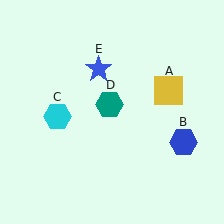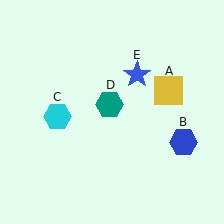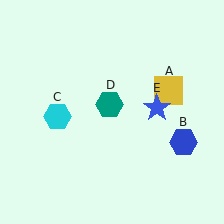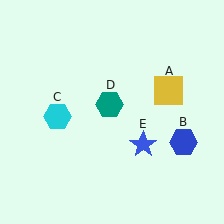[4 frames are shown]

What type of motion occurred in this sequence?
The blue star (object E) rotated clockwise around the center of the scene.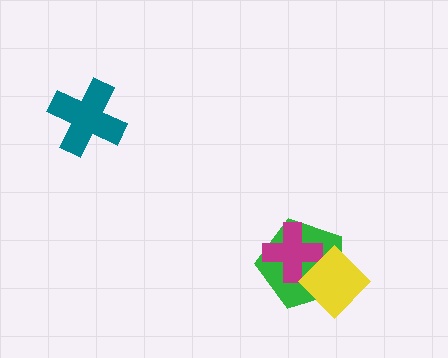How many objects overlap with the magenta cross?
2 objects overlap with the magenta cross.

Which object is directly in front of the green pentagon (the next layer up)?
The magenta cross is directly in front of the green pentagon.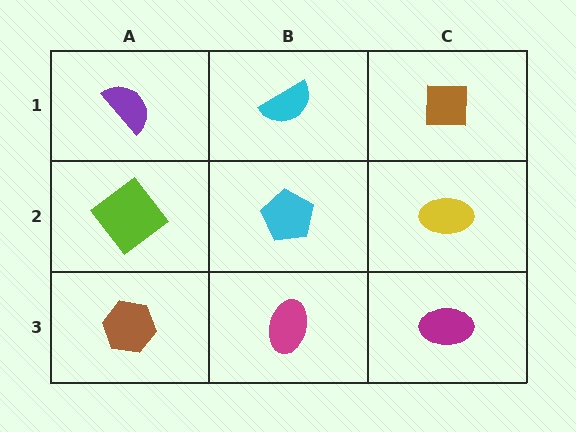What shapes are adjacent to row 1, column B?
A cyan pentagon (row 2, column B), a purple semicircle (row 1, column A), a brown square (row 1, column C).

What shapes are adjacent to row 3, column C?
A yellow ellipse (row 2, column C), a magenta ellipse (row 3, column B).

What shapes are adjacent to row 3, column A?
A lime diamond (row 2, column A), a magenta ellipse (row 3, column B).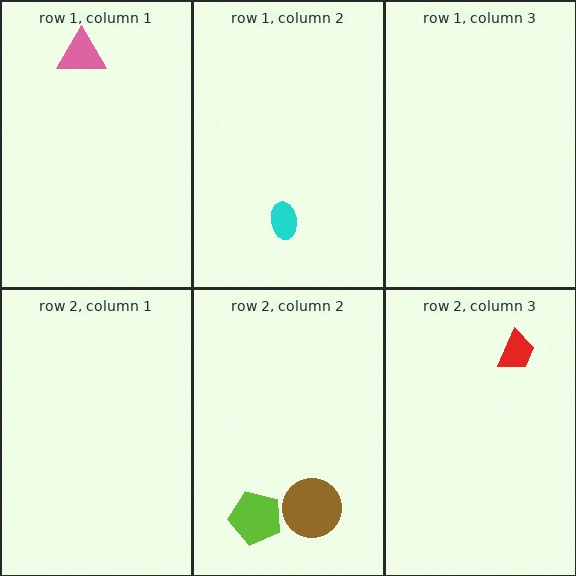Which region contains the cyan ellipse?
The row 1, column 2 region.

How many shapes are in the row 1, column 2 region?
1.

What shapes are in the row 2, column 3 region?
The red trapezoid.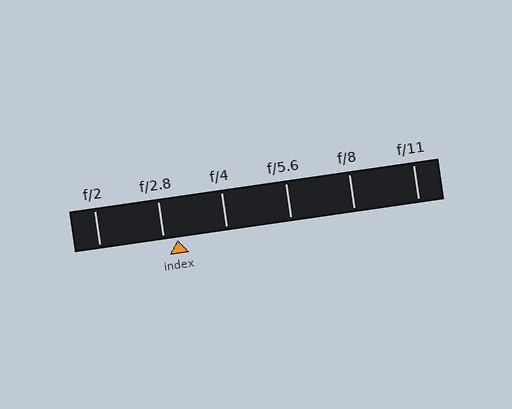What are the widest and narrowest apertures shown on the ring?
The widest aperture shown is f/2 and the narrowest is f/11.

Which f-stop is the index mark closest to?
The index mark is closest to f/2.8.